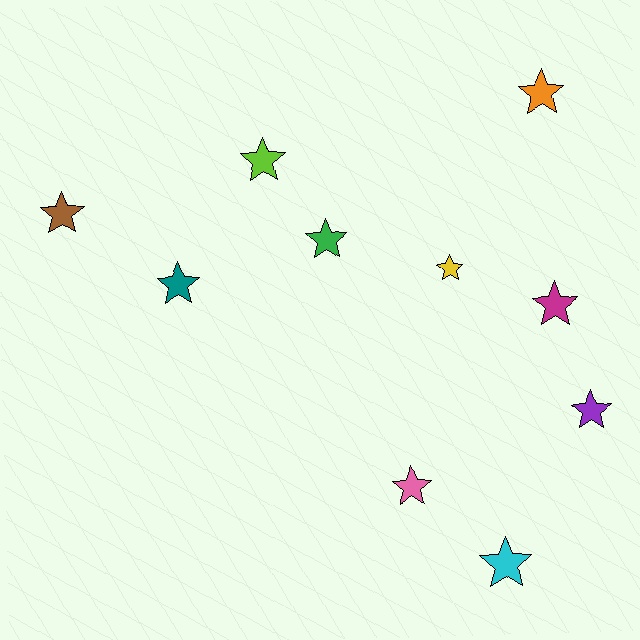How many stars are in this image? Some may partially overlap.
There are 10 stars.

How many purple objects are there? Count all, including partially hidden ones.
There is 1 purple object.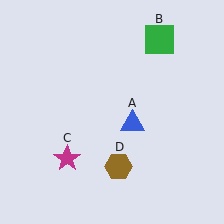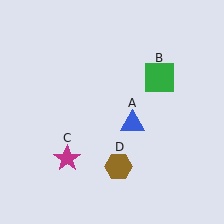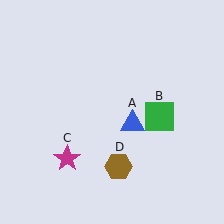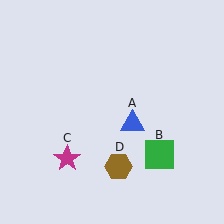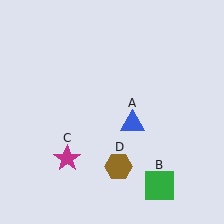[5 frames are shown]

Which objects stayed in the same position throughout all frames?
Blue triangle (object A) and magenta star (object C) and brown hexagon (object D) remained stationary.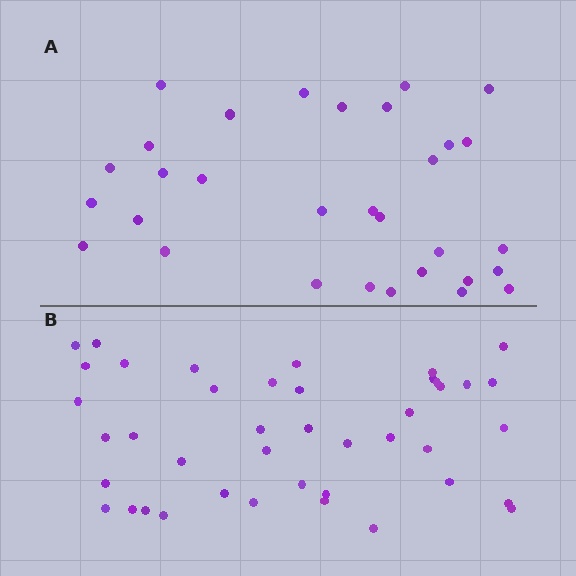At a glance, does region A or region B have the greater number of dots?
Region B (the bottom region) has more dots.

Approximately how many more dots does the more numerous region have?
Region B has roughly 12 or so more dots than region A.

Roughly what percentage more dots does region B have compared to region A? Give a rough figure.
About 35% more.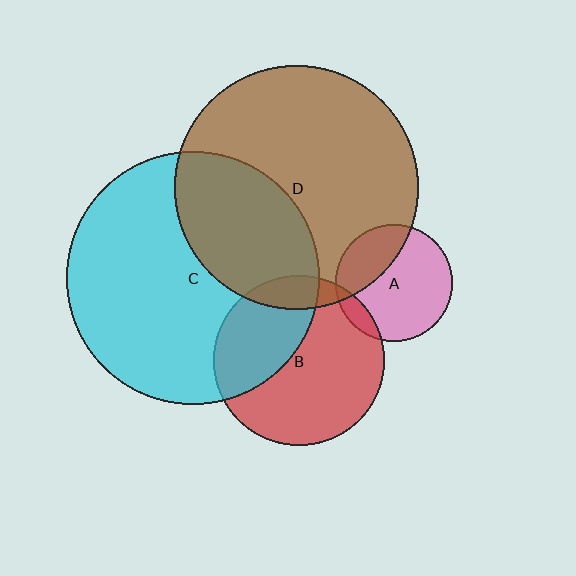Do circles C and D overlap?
Yes.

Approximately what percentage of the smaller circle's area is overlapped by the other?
Approximately 35%.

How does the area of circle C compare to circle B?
Approximately 2.2 times.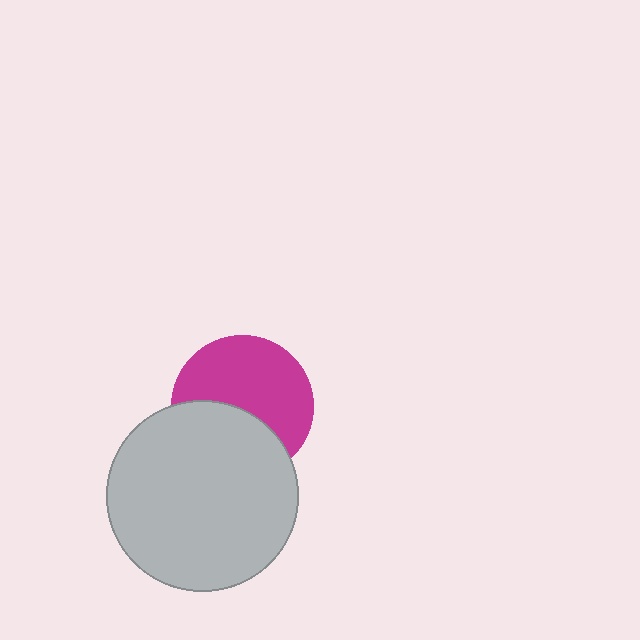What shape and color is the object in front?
The object in front is a light gray circle.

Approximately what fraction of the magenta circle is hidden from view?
Roughly 40% of the magenta circle is hidden behind the light gray circle.